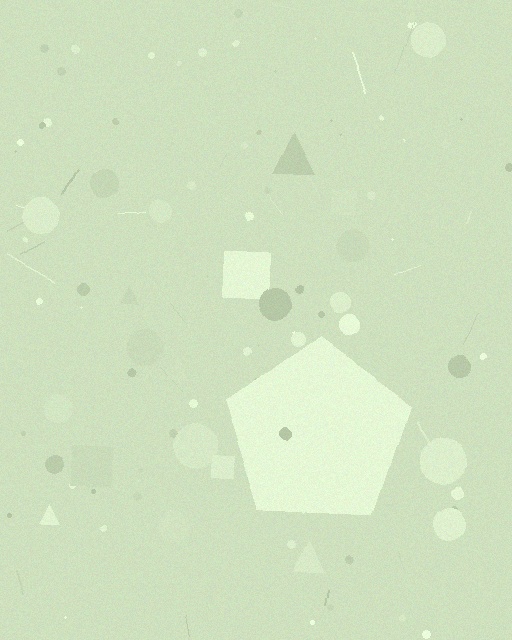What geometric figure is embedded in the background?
A pentagon is embedded in the background.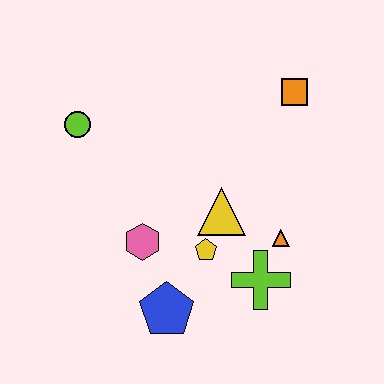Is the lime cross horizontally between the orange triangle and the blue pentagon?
Yes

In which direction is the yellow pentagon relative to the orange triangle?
The yellow pentagon is to the left of the orange triangle.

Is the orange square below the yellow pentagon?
No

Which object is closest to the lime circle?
The pink hexagon is closest to the lime circle.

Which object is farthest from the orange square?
The blue pentagon is farthest from the orange square.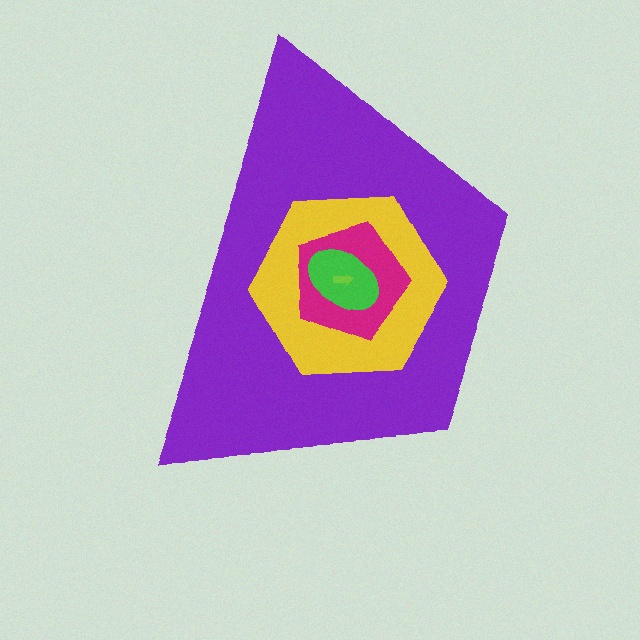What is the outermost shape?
The purple trapezoid.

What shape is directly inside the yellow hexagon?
The magenta pentagon.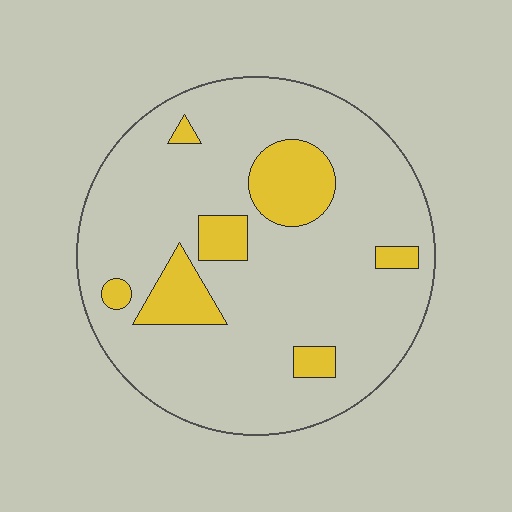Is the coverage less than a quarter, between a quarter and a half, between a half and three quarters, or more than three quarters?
Less than a quarter.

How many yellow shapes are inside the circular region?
7.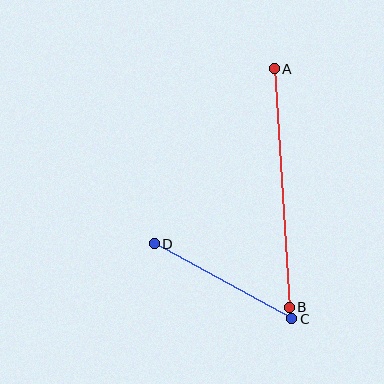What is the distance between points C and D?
The distance is approximately 157 pixels.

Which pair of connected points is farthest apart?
Points A and B are farthest apart.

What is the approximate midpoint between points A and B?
The midpoint is at approximately (282, 188) pixels.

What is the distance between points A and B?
The distance is approximately 239 pixels.